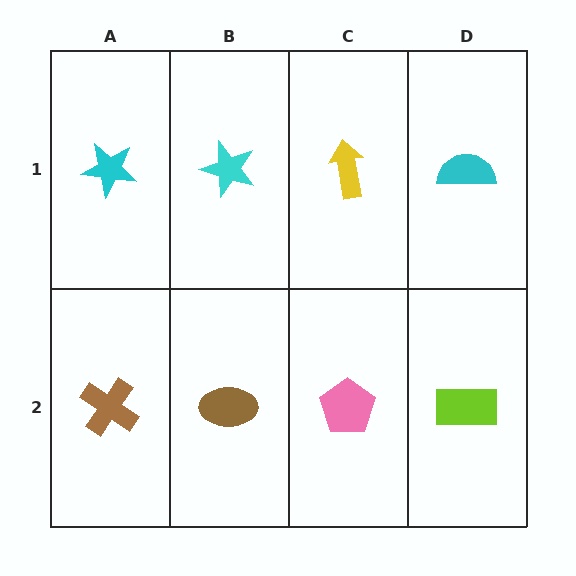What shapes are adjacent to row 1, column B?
A brown ellipse (row 2, column B), a cyan star (row 1, column A), a yellow arrow (row 1, column C).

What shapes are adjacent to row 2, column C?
A yellow arrow (row 1, column C), a brown ellipse (row 2, column B), a lime rectangle (row 2, column D).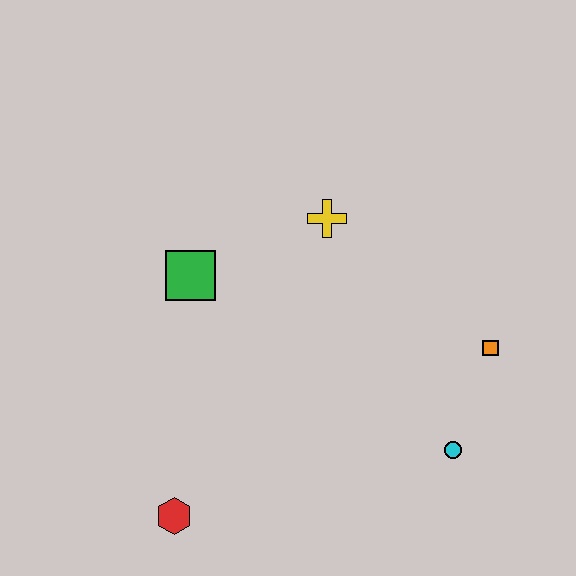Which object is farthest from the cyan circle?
The green square is farthest from the cyan circle.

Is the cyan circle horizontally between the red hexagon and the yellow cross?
No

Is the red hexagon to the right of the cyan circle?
No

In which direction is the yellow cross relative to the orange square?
The yellow cross is to the left of the orange square.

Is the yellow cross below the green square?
No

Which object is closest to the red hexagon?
The green square is closest to the red hexagon.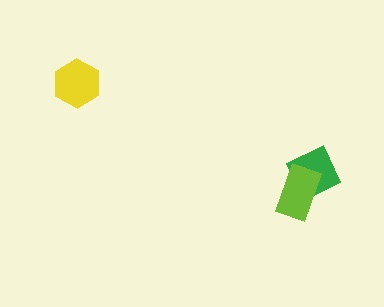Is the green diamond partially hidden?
Yes, it is partially covered by another shape.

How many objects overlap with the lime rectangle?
1 object overlaps with the lime rectangle.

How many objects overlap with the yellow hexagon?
0 objects overlap with the yellow hexagon.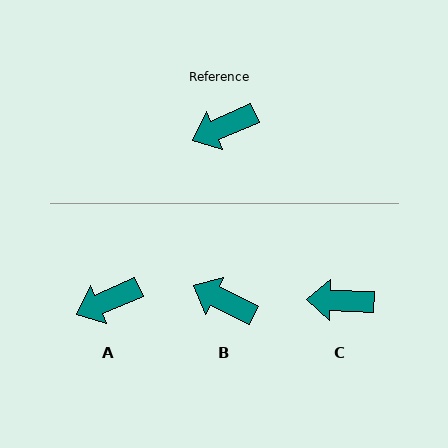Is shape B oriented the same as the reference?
No, it is off by about 50 degrees.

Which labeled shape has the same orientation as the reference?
A.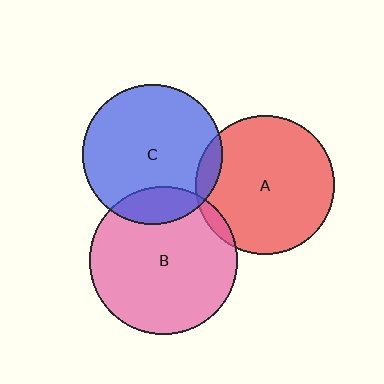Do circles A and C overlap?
Yes.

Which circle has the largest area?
Circle B (pink).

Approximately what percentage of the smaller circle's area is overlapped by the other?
Approximately 10%.